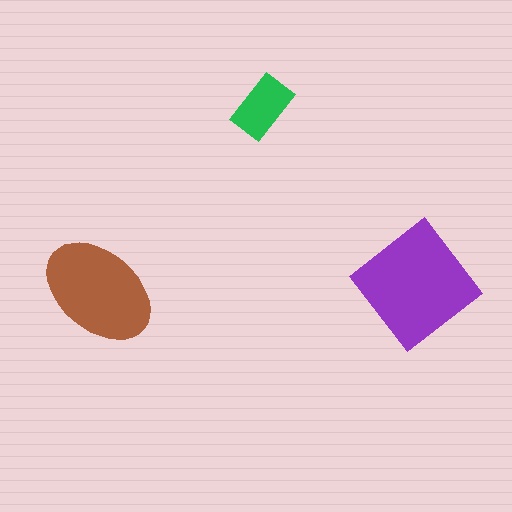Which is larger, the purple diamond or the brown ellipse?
The purple diamond.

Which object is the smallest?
The green rectangle.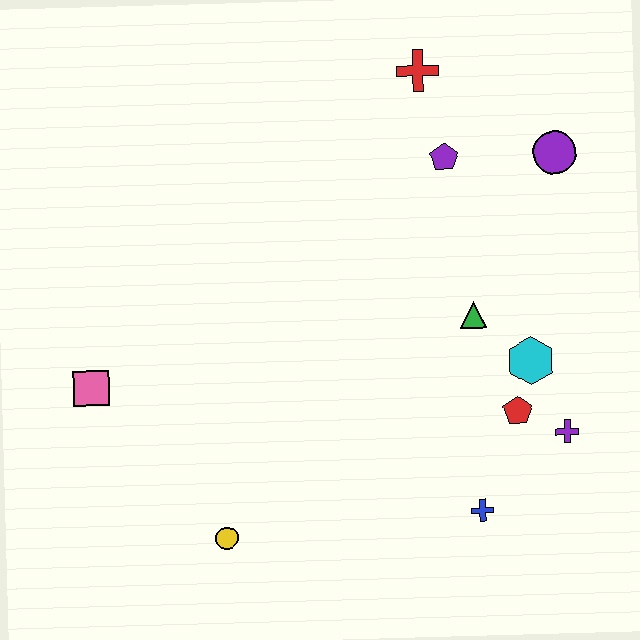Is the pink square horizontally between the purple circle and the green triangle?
No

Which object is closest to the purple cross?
The red pentagon is closest to the purple cross.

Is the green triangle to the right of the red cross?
Yes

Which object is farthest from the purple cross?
The pink square is farthest from the purple cross.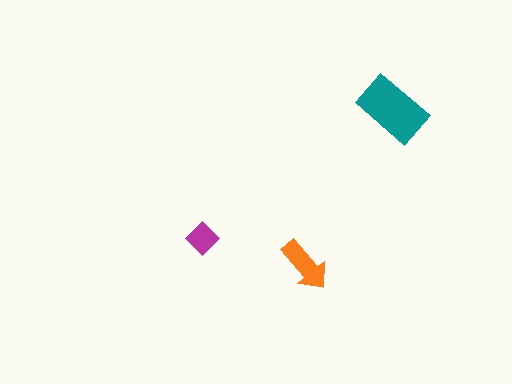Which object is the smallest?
The magenta diamond.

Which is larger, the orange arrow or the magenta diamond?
The orange arrow.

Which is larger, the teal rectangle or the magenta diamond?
The teal rectangle.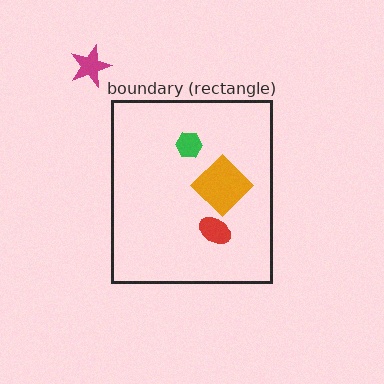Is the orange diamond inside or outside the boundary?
Inside.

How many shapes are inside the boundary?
3 inside, 1 outside.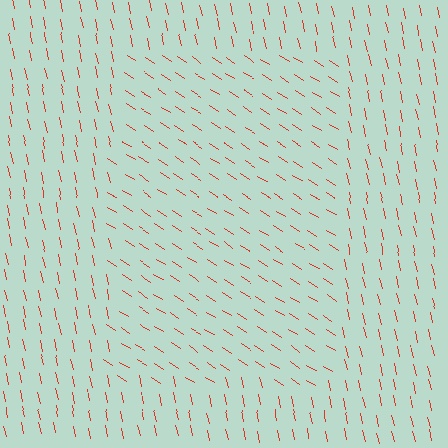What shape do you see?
I see a rectangle.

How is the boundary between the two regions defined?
The boundary is defined purely by a change in line orientation (approximately 45 degrees difference). All lines are the same color and thickness.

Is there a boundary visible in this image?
Yes, there is a texture boundary formed by a change in line orientation.